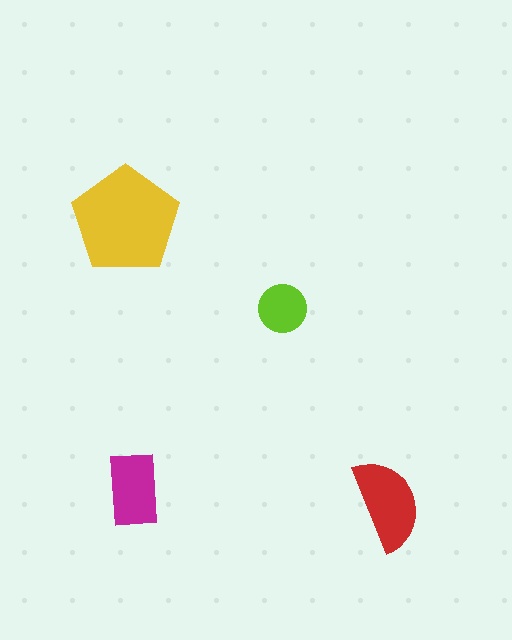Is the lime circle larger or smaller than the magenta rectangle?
Smaller.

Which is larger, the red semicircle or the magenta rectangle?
The red semicircle.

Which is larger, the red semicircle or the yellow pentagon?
The yellow pentagon.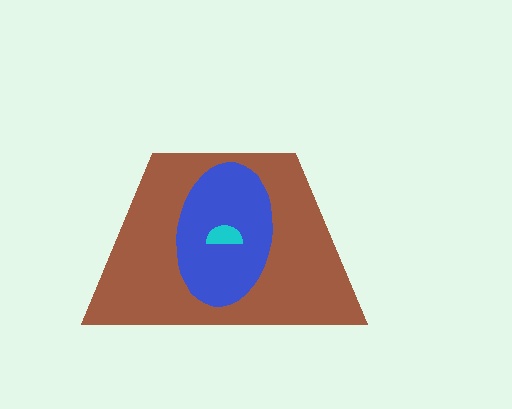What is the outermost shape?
The brown trapezoid.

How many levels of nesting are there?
3.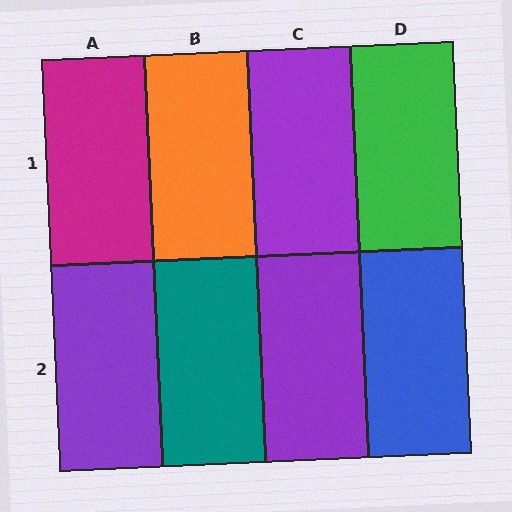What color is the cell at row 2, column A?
Purple.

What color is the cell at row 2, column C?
Purple.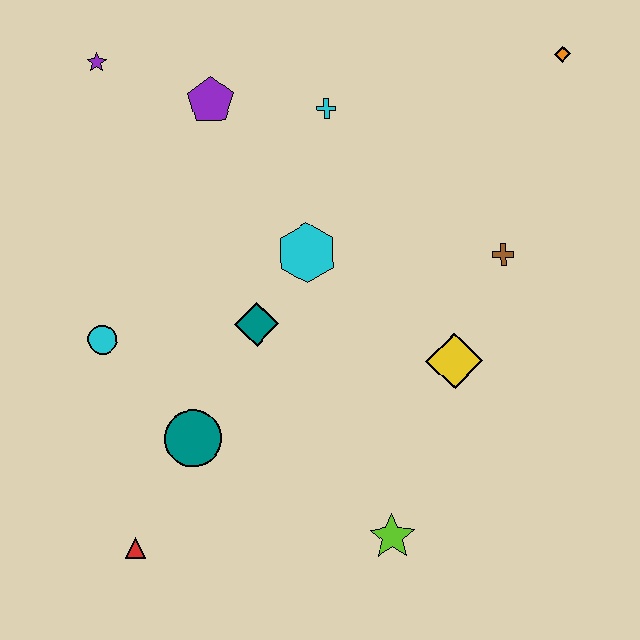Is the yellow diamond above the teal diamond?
No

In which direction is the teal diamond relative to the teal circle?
The teal diamond is above the teal circle.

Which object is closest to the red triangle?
The teal circle is closest to the red triangle.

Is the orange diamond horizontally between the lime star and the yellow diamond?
No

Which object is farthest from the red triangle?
The orange diamond is farthest from the red triangle.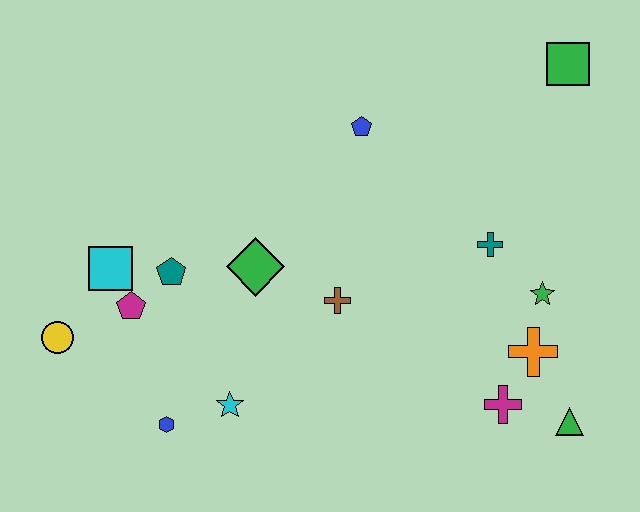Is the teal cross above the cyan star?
Yes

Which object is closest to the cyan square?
The magenta pentagon is closest to the cyan square.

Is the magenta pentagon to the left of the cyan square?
No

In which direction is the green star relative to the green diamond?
The green star is to the right of the green diamond.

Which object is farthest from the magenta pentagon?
The green square is farthest from the magenta pentagon.